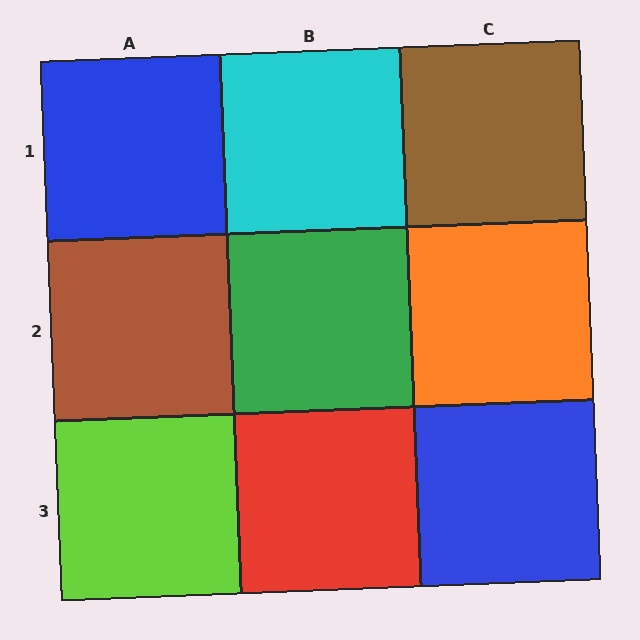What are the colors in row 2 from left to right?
Brown, green, orange.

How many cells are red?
1 cell is red.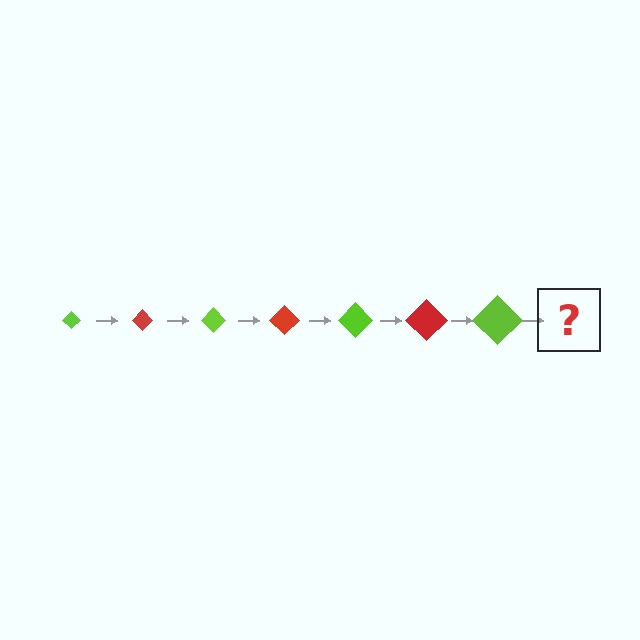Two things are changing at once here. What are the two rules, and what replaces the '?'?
The two rules are that the diamond grows larger each step and the color cycles through lime and red. The '?' should be a red diamond, larger than the previous one.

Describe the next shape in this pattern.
It should be a red diamond, larger than the previous one.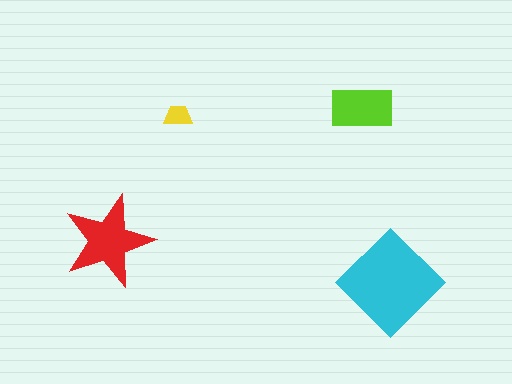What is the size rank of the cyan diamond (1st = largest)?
1st.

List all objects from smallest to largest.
The yellow trapezoid, the lime rectangle, the red star, the cyan diamond.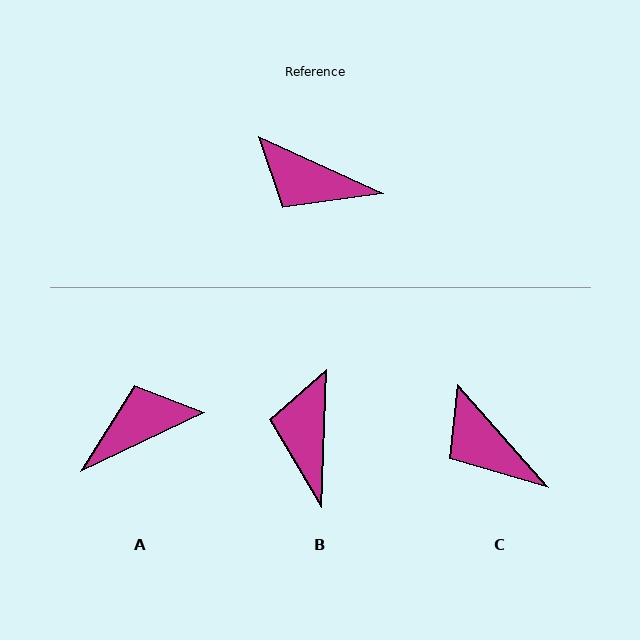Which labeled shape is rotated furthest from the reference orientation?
A, about 130 degrees away.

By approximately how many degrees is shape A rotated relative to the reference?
Approximately 130 degrees clockwise.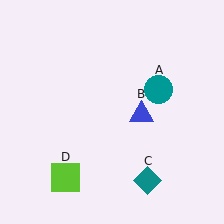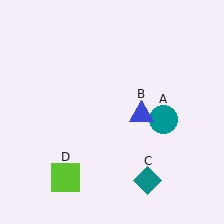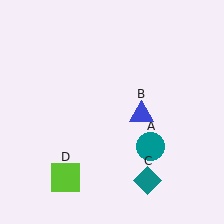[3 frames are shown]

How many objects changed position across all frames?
1 object changed position: teal circle (object A).